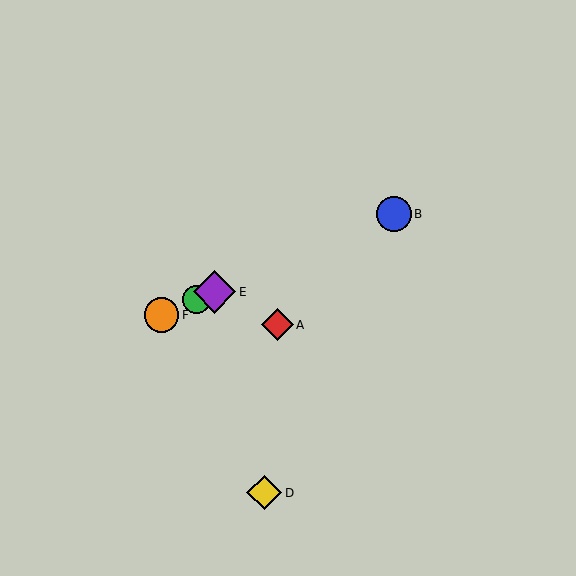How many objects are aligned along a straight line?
4 objects (B, C, E, F) are aligned along a straight line.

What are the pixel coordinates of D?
Object D is at (264, 493).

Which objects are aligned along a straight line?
Objects B, C, E, F are aligned along a straight line.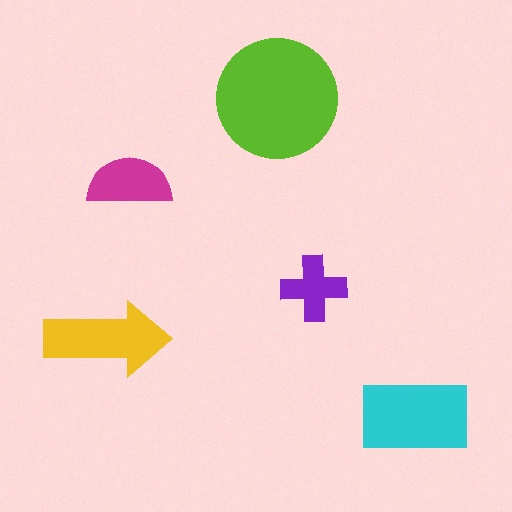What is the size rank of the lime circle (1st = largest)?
1st.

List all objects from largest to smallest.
The lime circle, the cyan rectangle, the yellow arrow, the magenta semicircle, the purple cross.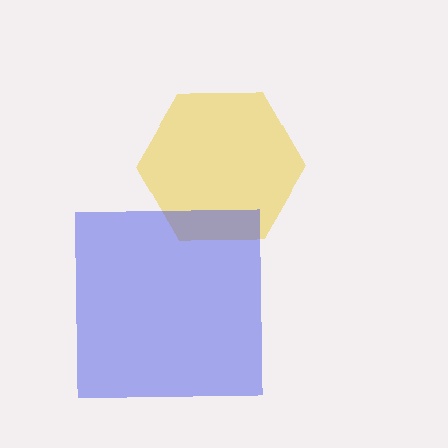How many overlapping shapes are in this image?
There are 2 overlapping shapes in the image.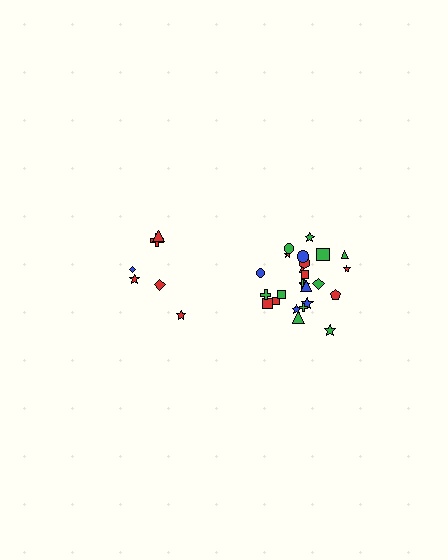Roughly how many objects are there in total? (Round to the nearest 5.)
Roughly 30 objects in total.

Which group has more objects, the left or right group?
The right group.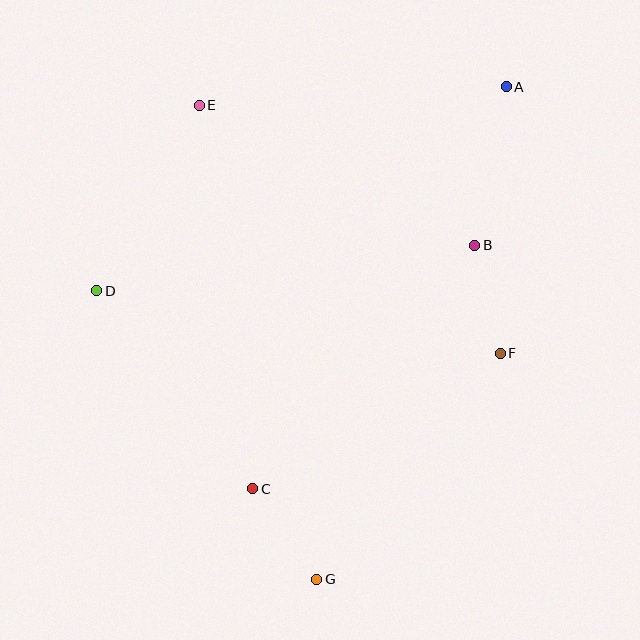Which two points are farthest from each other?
Points A and G are farthest from each other.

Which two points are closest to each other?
Points C and G are closest to each other.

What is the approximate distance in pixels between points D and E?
The distance between D and E is approximately 211 pixels.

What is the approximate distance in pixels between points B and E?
The distance between B and E is approximately 309 pixels.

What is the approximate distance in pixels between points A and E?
The distance between A and E is approximately 308 pixels.